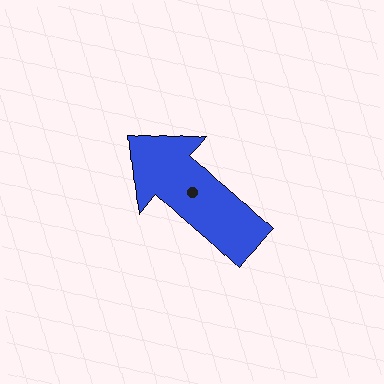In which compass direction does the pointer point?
Northwest.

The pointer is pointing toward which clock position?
Roughly 10 o'clock.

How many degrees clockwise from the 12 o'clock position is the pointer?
Approximately 314 degrees.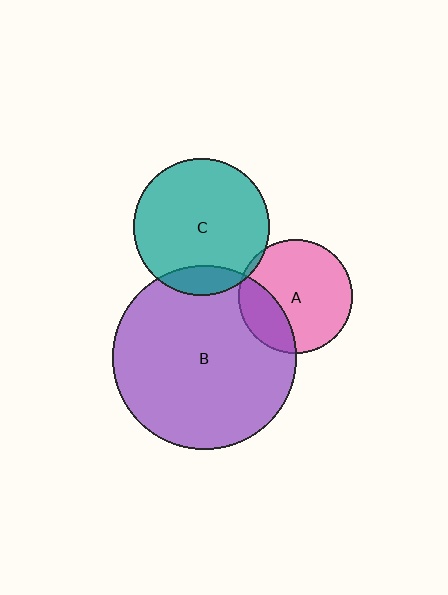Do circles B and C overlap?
Yes.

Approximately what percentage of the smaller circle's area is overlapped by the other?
Approximately 10%.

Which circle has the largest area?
Circle B (purple).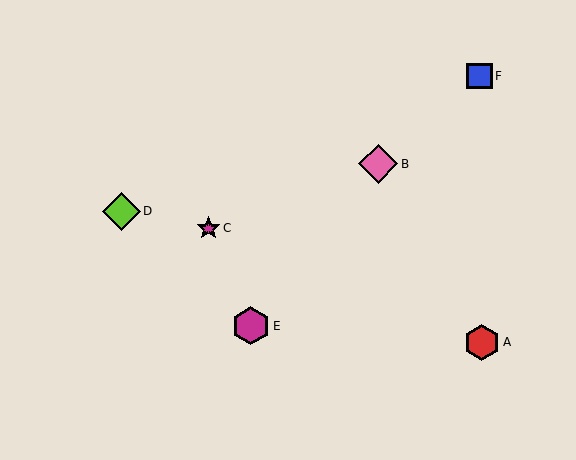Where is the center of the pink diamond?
The center of the pink diamond is at (378, 164).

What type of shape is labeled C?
Shape C is a magenta star.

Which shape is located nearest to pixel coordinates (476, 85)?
The blue square (labeled F) at (480, 76) is nearest to that location.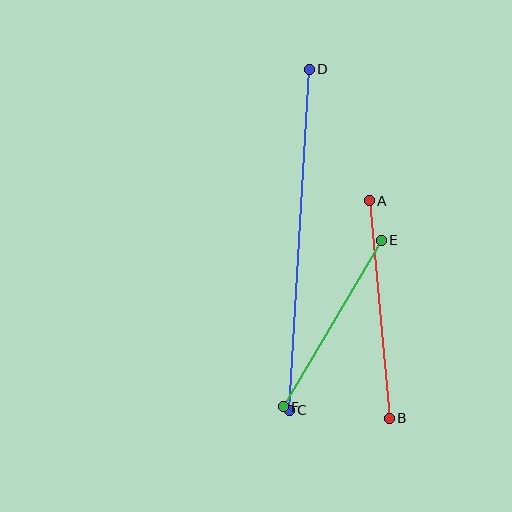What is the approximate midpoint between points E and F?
The midpoint is at approximately (332, 324) pixels.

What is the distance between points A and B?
The distance is approximately 218 pixels.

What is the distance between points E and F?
The distance is approximately 193 pixels.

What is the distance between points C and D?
The distance is approximately 342 pixels.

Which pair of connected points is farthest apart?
Points C and D are farthest apart.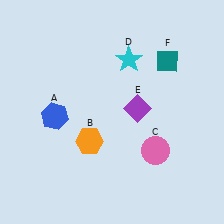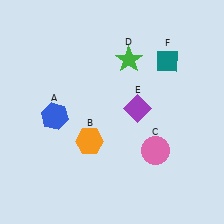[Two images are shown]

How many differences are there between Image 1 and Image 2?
There is 1 difference between the two images.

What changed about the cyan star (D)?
In Image 1, D is cyan. In Image 2, it changed to green.